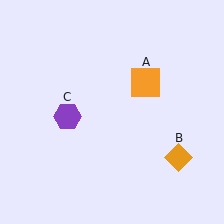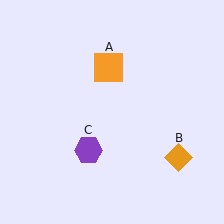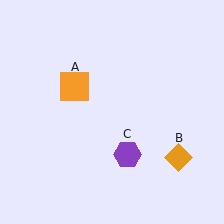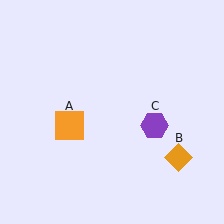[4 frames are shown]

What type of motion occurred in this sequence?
The orange square (object A), purple hexagon (object C) rotated counterclockwise around the center of the scene.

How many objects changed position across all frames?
2 objects changed position: orange square (object A), purple hexagon (object C).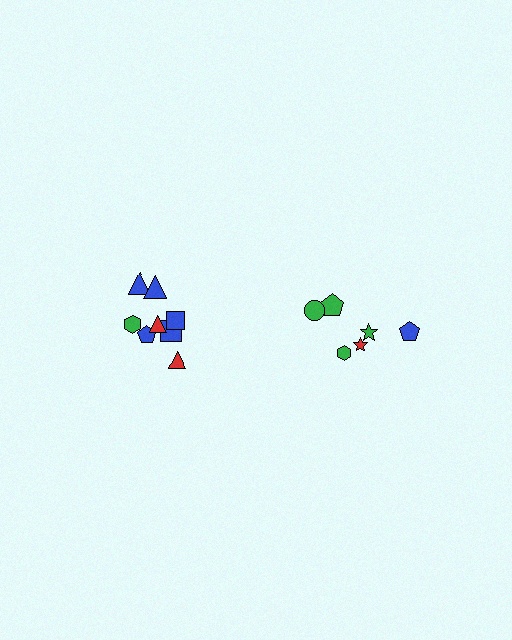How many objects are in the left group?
There are 8 objects.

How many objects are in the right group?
There are 6 objects.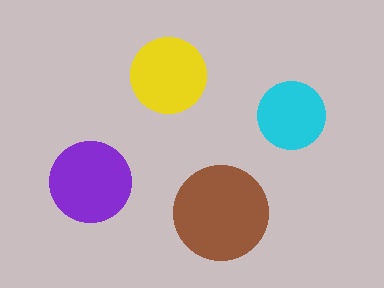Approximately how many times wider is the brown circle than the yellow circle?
About 1.5 times wider.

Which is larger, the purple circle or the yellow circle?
The purple one.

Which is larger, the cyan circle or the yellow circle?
The yellow one.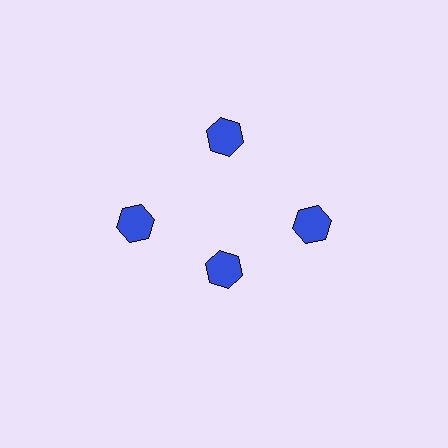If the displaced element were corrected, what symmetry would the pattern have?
It would have 4-fold rotational symmetry — the pattern would map onto itself every 90 degrees.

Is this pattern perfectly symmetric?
No. The 4 blue hexagons are arranged in a ring, but one element near the 6 o'clock position is pulled inward toward the center, breaking the 4-fold rotational symmetry.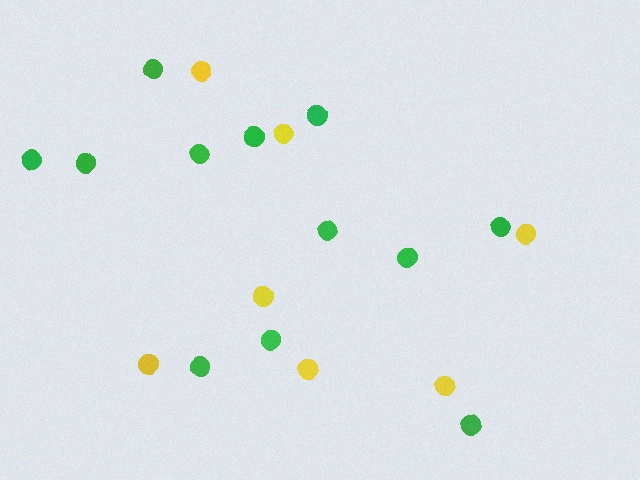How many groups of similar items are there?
There are 2 groups: one group of yellow circles (7) and one group of green circles (12).